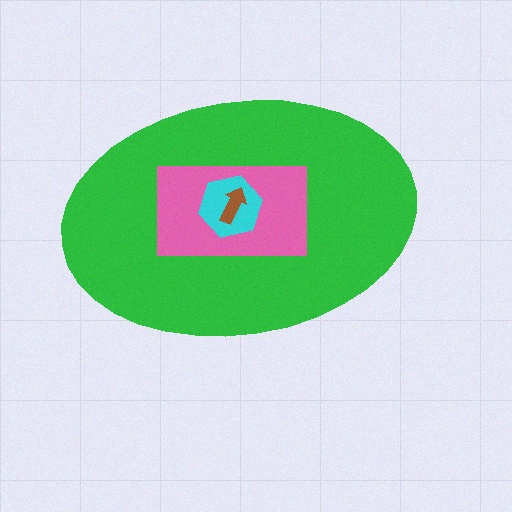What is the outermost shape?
The green ellipse.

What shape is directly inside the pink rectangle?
The cyan hexagon.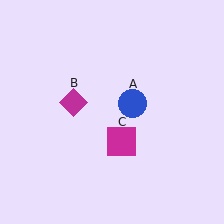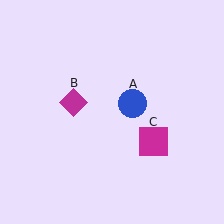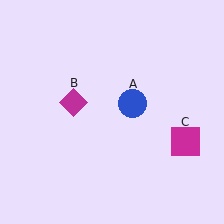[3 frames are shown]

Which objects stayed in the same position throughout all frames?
Blue circle (object A) and magenta diamond (object B) remained stationary.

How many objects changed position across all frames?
1 object changed position: magenta square (object C).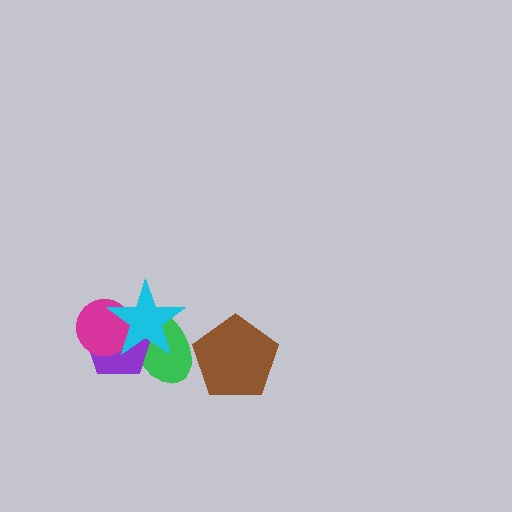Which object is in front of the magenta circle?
The cyan star is in front of the magenta circle.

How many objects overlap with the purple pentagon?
3 objects overlap with the purple pentagon.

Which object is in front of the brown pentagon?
The green ellipse is in front of the brown pentagon.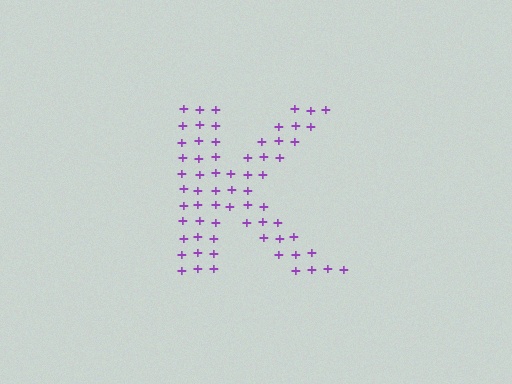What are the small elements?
The small elements are plus signs.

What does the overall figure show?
The overall figure shows the letter K.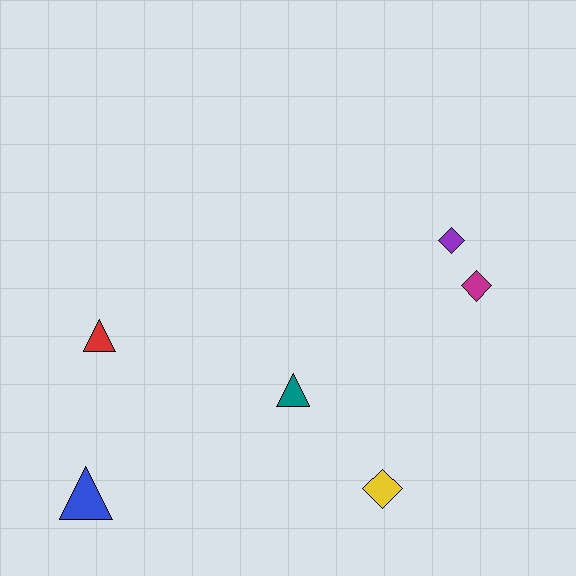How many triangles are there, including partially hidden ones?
There are 3 triangles.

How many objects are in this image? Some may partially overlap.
There are 6 objects.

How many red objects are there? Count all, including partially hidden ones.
There is 1 red object.